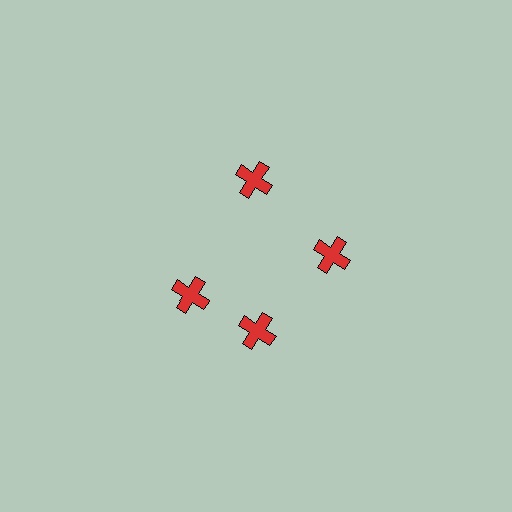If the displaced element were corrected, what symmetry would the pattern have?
It would have 4-fold rotational symmetry — the pattern would map onto itself every 90 degrees.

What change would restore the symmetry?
The symmetry would be restored by rotating it back into even spacing with its neighbors so that all 4 crosses sit at equal angles and equal distance from the center.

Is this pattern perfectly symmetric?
No. The 4 red crosses are arranged in a ring, but one element near the 9 o'clock position is rotated out of alignment along the ring, breaking the 4-fold rotational symmetry.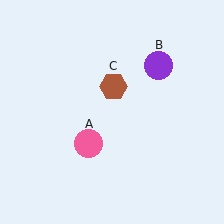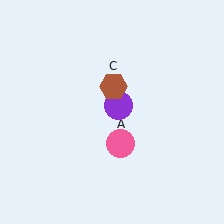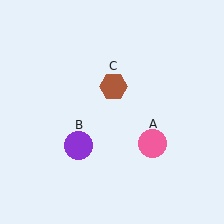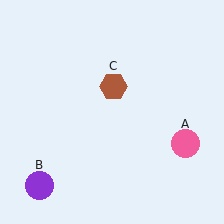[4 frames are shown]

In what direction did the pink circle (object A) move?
The pink circle (object A) moved right.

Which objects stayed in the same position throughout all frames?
Brown hexagon (object C) remained stationary.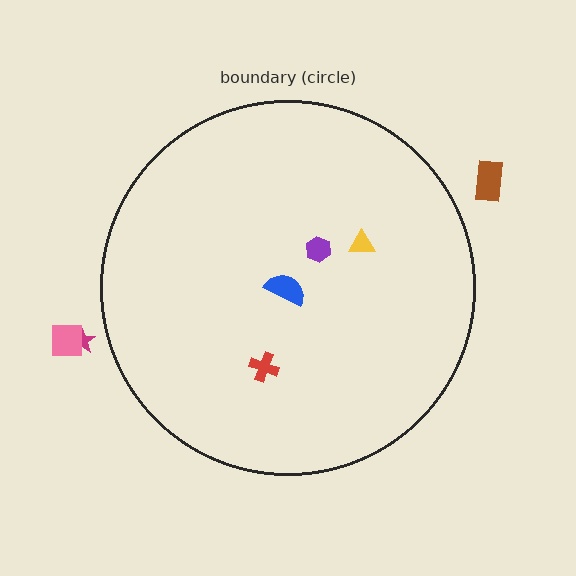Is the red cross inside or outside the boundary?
Inside.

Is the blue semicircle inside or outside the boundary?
Inside.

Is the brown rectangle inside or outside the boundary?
Outside.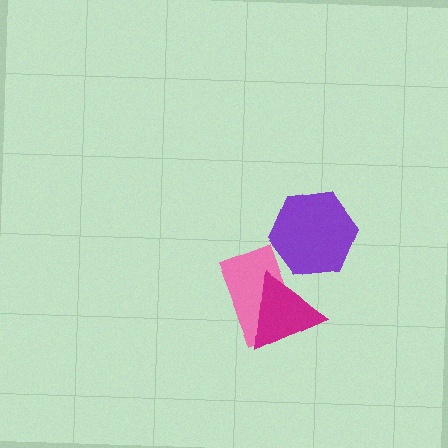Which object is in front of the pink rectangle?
The magenta triangle is in front of the pink rectangle.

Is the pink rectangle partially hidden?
Yes, it is partially covered by another shape.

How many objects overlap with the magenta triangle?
1 object overlaps with the magenta triangle.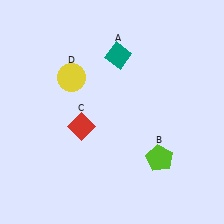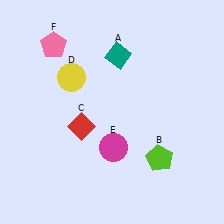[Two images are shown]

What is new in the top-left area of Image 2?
A pink pentagon (F) was added in the top-left area of Image 2.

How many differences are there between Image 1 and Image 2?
There are 2 differences between the two images.